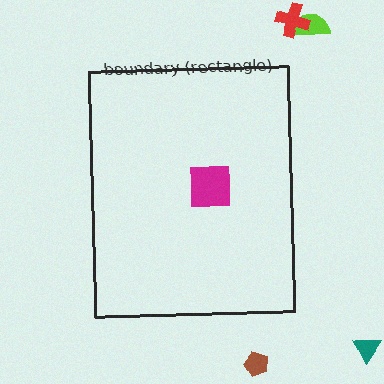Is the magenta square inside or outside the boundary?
Inside.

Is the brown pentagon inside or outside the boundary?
Outside.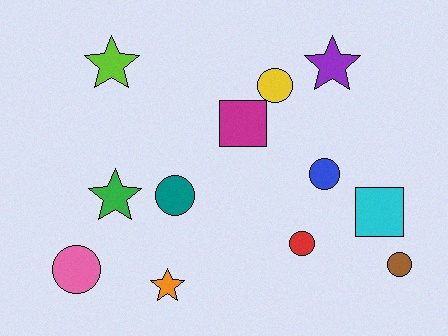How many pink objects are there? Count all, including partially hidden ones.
There is 1 pink object.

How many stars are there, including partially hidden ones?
There are 4 stars.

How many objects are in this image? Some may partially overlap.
There are 12 objects.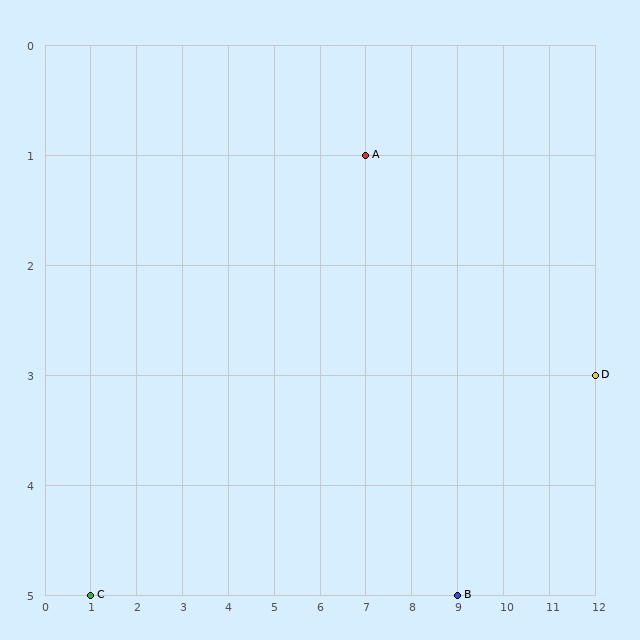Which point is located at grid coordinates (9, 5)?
Point B is at (9, 5).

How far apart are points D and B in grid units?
Points D and B are 3 columns and 2 rows apart (about 3.6 grid units diagonally).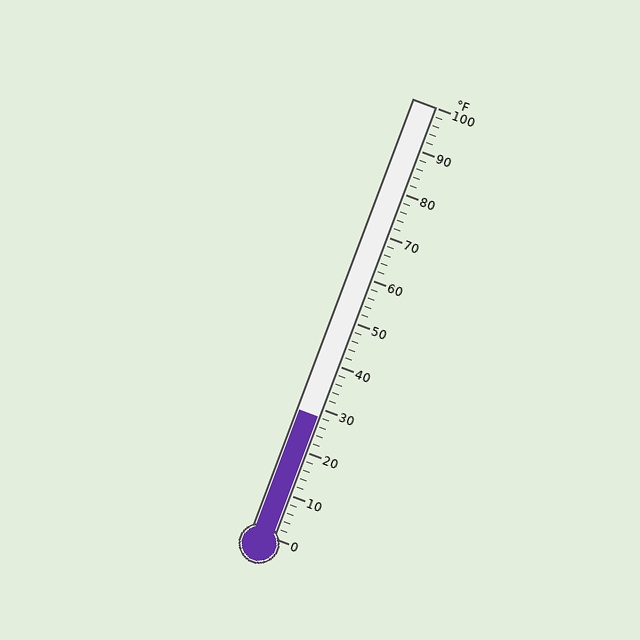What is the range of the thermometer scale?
The thermometer scale ranges from 0°F to 100°F.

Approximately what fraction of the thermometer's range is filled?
The thermometer is filled to approximately 30% of its range.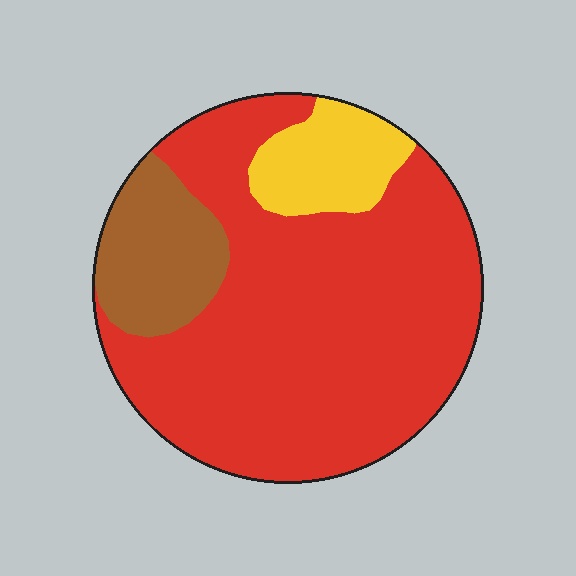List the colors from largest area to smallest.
From largest to smallest: red, brown, yellow.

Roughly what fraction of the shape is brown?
Brown covers about 15% of the shape.